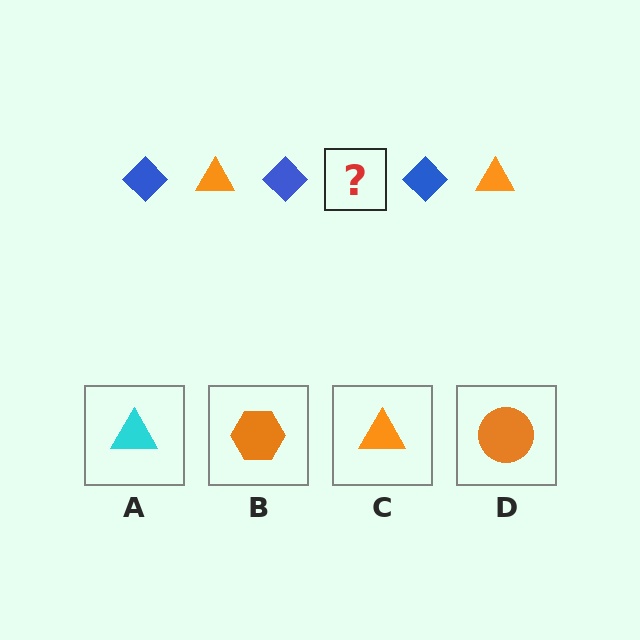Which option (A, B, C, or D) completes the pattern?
C.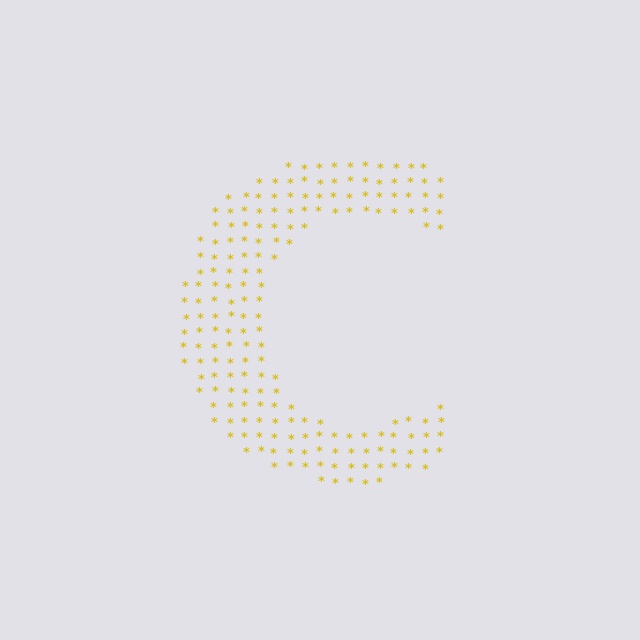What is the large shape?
The large shape is the letter C.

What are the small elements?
The small elements are asterisks.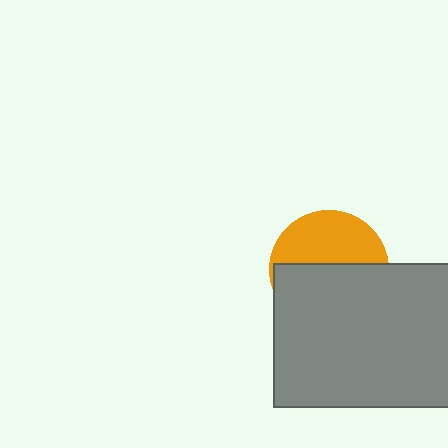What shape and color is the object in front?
The object in front is a gray rectangle.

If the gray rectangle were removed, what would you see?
You would see the complete orange circle.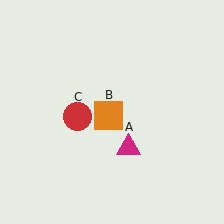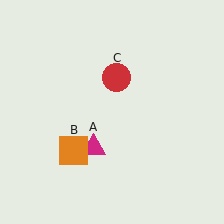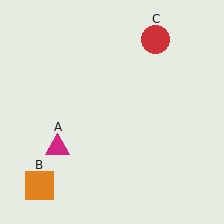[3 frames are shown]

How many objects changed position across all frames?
3 objects changed position: magenta triangle (object A), orange square (object B), red circle (object C).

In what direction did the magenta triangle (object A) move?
The magenta triangle (object A) moved left.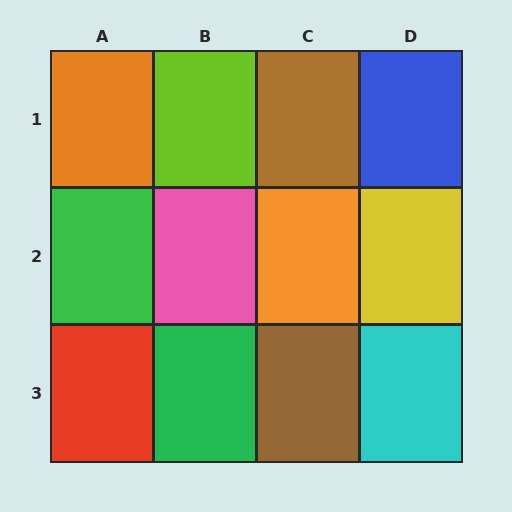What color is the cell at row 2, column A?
Green.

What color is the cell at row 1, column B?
Lime.